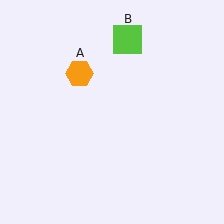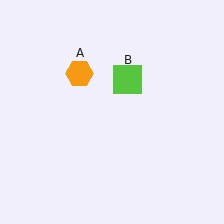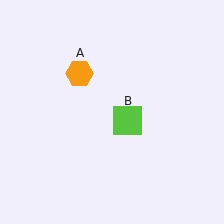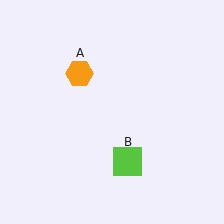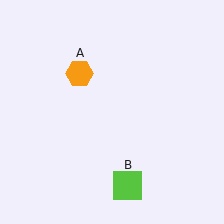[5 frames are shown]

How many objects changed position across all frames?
1 object changed position: lime square (object B).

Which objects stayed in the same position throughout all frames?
Orange hexagon (object A) remained stationary.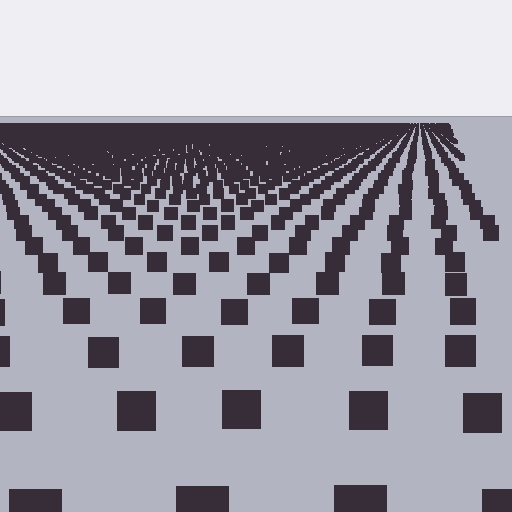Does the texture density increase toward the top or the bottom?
Density increases toward the top.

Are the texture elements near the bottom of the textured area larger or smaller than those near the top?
Larger. Near the bottom, elements are closer to the viewer and appear at a bigger on-screen size.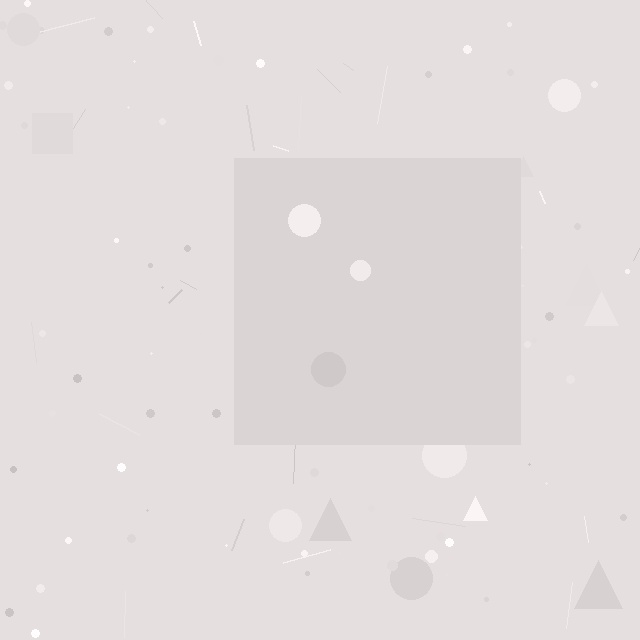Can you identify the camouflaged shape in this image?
The camouflaged shape is a square.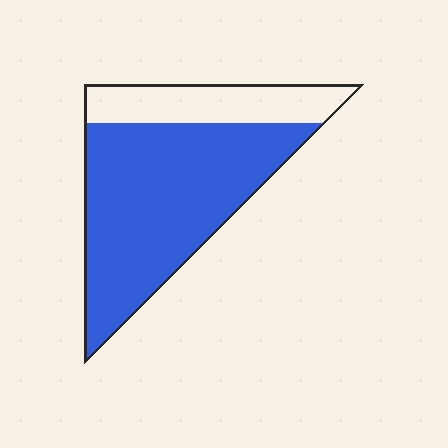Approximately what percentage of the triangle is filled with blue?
Approximately 75%.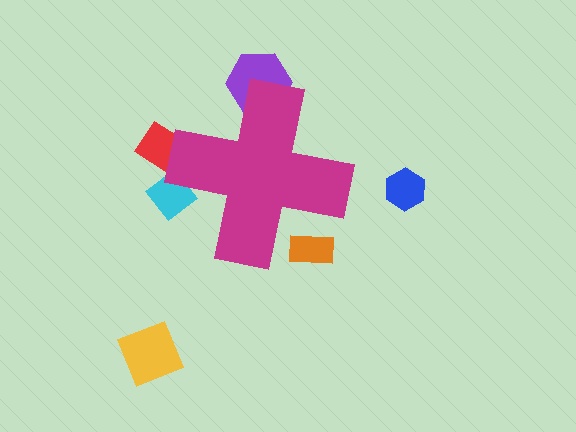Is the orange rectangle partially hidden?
Yes, the orange rectangle is partially hidden behind the magenta cross.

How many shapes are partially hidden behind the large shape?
4 shapes are partially hidden.